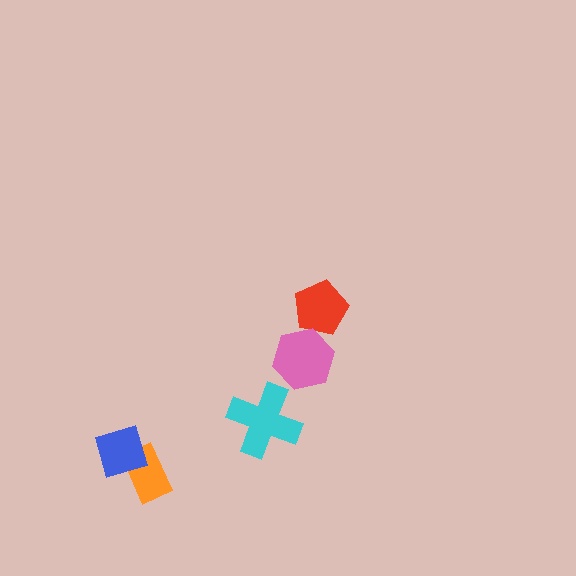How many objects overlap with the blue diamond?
1 object overlaps with the blue diamond.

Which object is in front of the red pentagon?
The pink hexagon is in front of the red pentagon.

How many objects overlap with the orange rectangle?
1 object overlaps with the orange rectangle.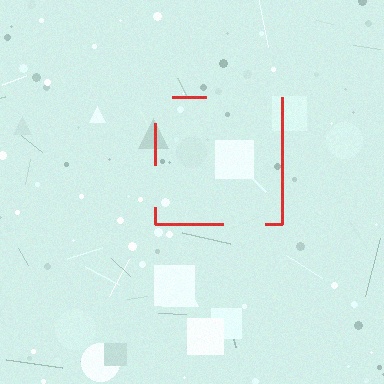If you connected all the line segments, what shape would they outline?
They would outline a square.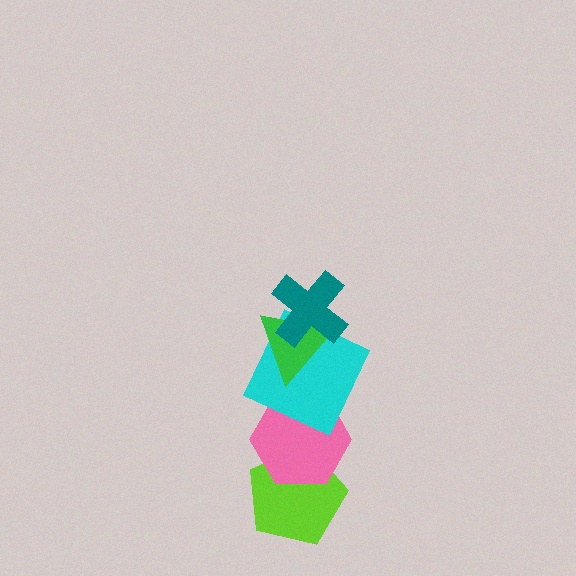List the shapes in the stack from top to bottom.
From top to bottom: the teal cross, the green triangle, the cyan square, the pink hexagon, the lime pentagon.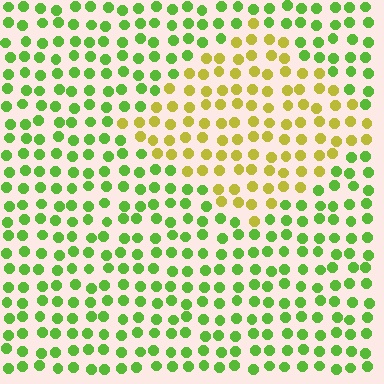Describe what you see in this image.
The image is filled with small lime elements in a uniform arrangement. A diamond-shaped region is visible where the elements are tinted to a slightly different hue, forming a subtle color boundary.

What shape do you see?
I see a diamond.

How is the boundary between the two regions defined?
The boundary is defined purely by a slight shift in hue (about 46 degrees). Spacing, size, and orientation are identical on both sides.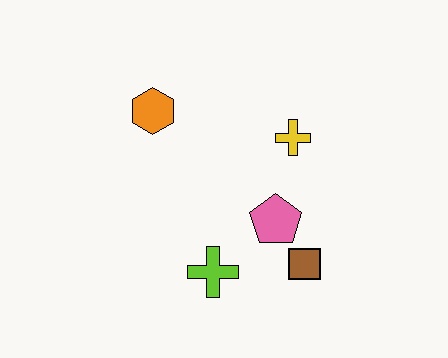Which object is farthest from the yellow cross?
The lime cross is farthest from the yellow cross.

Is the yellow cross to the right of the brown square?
No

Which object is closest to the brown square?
The pink pentagon is closest to the brown square.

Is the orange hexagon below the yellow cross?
No